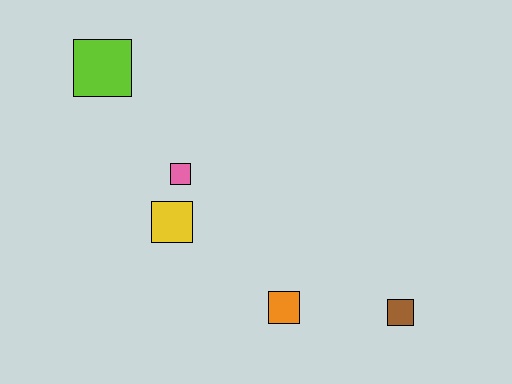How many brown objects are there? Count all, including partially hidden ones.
There is 1 brown object.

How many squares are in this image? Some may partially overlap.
There are 5 squares.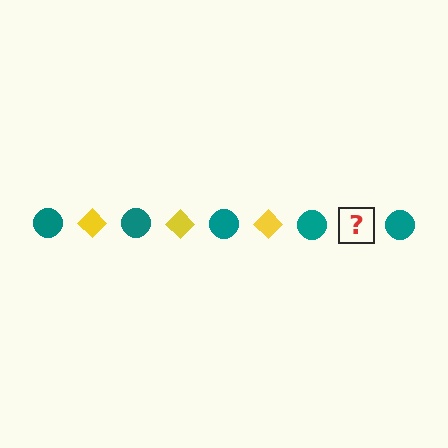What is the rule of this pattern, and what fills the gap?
The rule is that the pattern alternates between teal circle and yellow diamond. The gap should be filled with a yellow diamond.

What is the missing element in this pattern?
The missing element is a yellow diamond.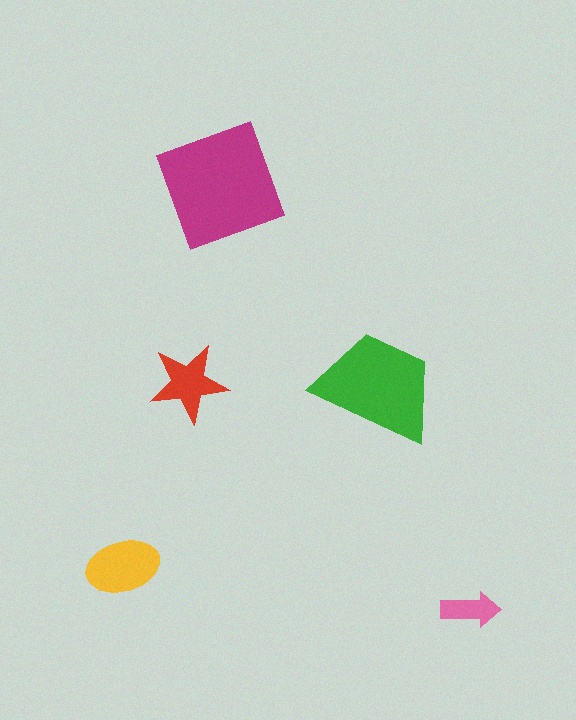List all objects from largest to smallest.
The magenta square, the green trapezoid, the yellow ellipse, the red star, the pink arrow.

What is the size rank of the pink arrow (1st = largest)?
5th.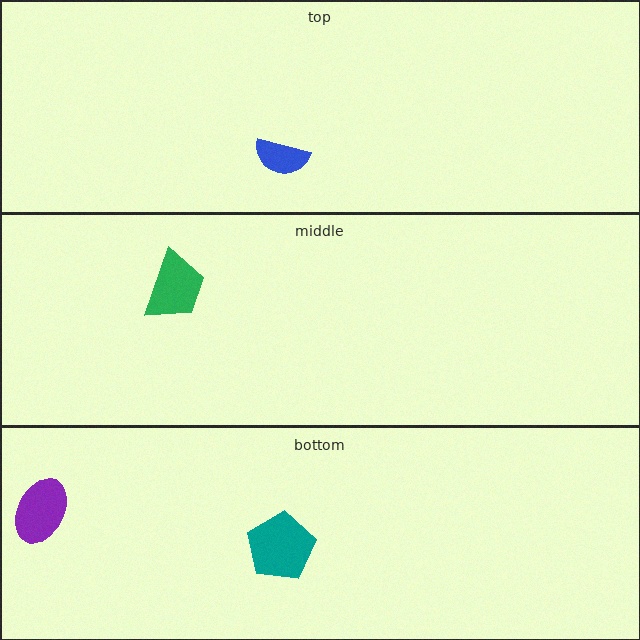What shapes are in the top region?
The blue semicircle.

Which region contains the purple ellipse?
The bottom region.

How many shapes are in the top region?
1.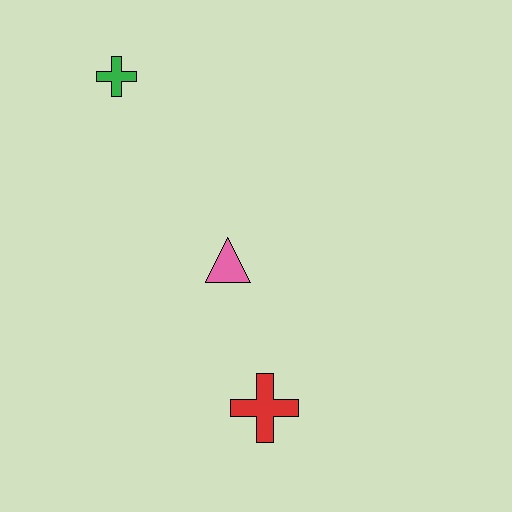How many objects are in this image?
There are 3 objects.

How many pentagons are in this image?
There are no pentagons.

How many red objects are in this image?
There is 1 red object.